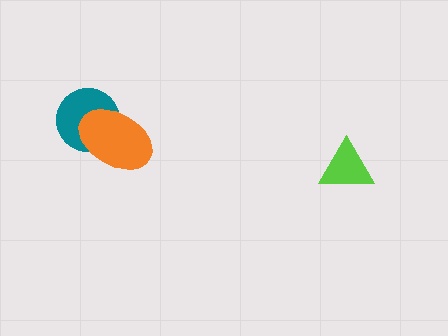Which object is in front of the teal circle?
The orange ellipse is in front of the teal circle.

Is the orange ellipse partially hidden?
No, no other shape covers it.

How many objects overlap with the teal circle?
1 object overlaps with the teal circle.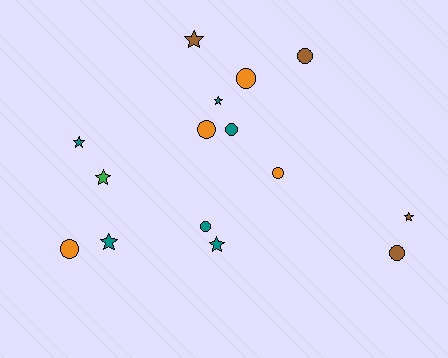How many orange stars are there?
There are no orange stars.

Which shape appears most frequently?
Circle, with 8 objects.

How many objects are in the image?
There are 15 objects.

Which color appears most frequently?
Teal, with 6 objects.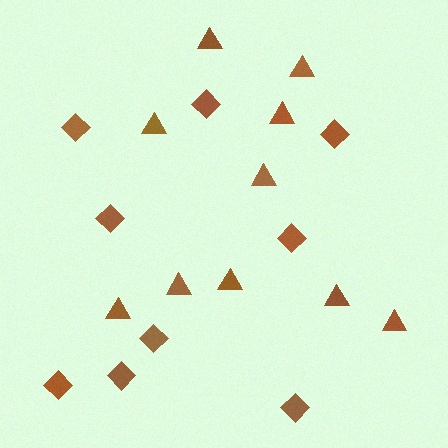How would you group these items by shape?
There are 2 groups: one group of triangles (10) and one group of diamonds (9).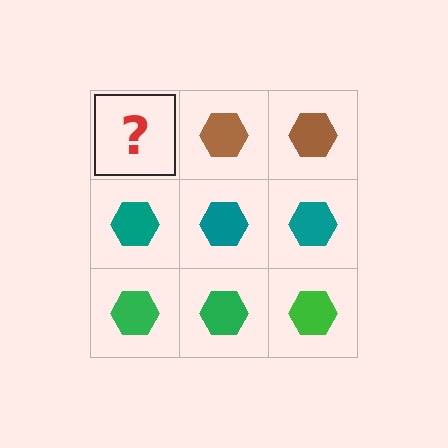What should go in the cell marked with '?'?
The missing cell should contain a brown hexagon.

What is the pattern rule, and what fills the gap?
The rule is that each row has a consistent color. The gap should be filled with a brown hexagon.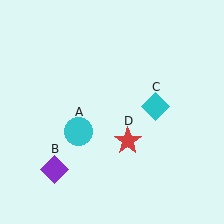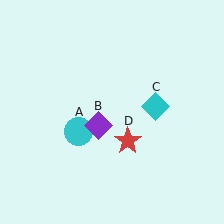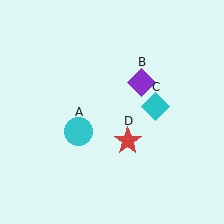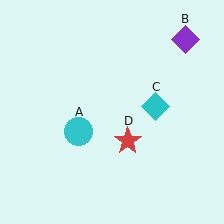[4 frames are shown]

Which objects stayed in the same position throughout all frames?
Cyan circle (object A) and cyan diamond (object C) and red star (object D) remained stationary.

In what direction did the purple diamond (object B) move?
The purple diamond (object B) moved up and to the right.